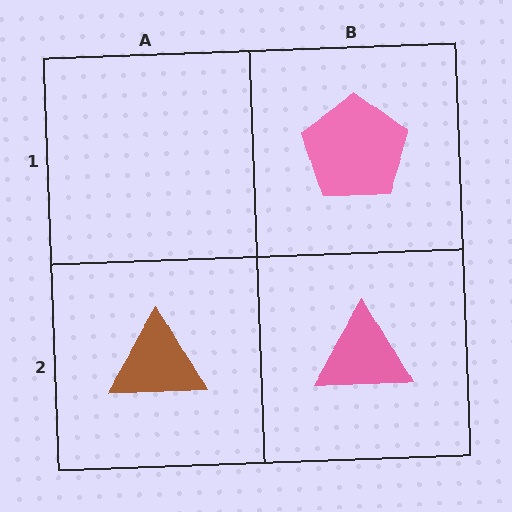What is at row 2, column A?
A brown triangle.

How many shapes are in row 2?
2 shapes.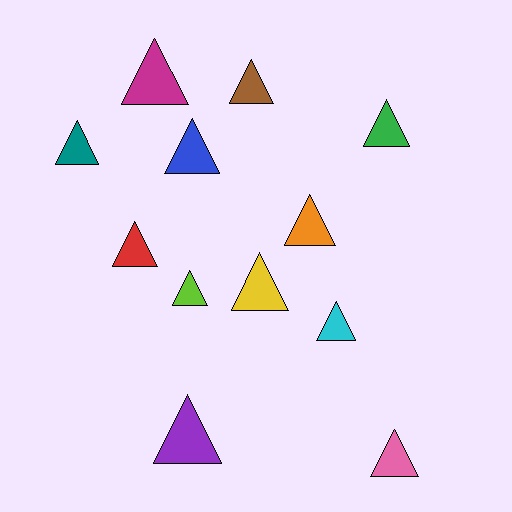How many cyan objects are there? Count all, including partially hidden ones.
There is 1 cyan object.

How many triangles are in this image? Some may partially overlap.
There are 12 triangles.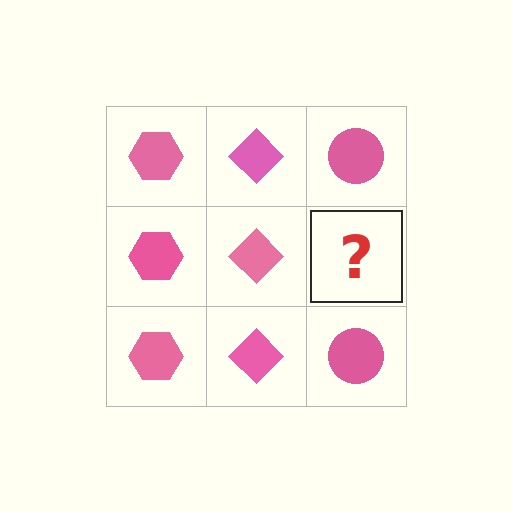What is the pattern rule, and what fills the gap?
The rule is that each column has a consistent shape. The gap should be filled with a pink circle.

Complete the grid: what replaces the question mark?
The question mark should be replaced with a pink circle.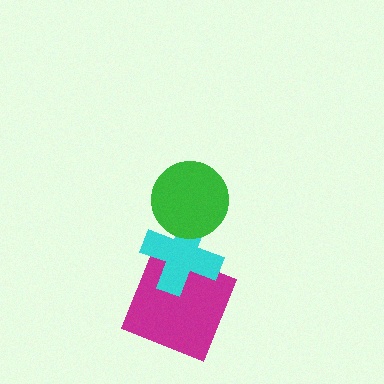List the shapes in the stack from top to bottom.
From top to bottom: the green circle, the cyan cross, the magenta square.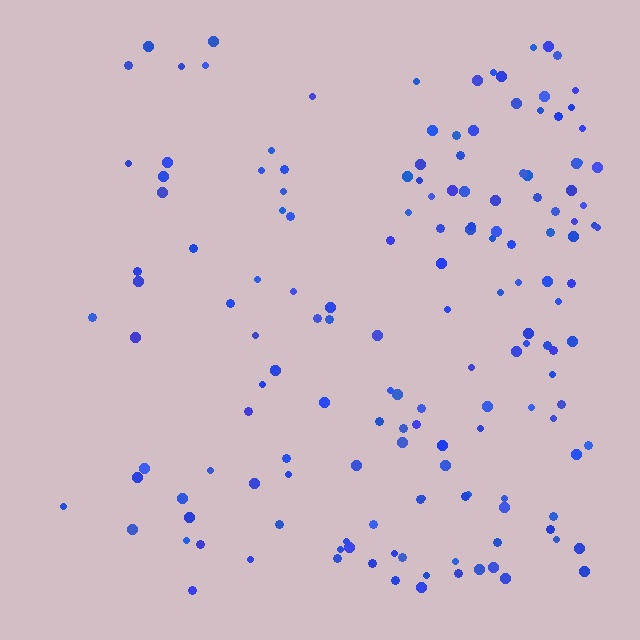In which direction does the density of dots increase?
From left to right, with the right side densest.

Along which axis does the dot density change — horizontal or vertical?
Horizontal.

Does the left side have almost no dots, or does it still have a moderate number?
Still a moderate number, just noticeably fewer than the right.